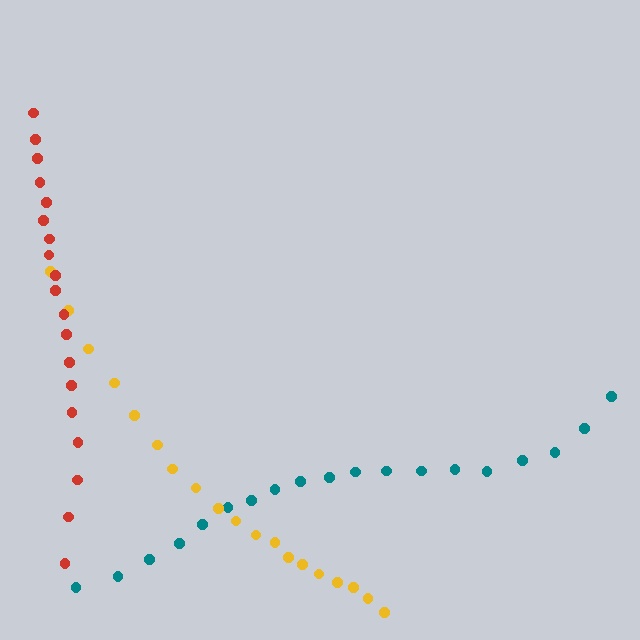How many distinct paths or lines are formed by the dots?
There are 3 distinct paths.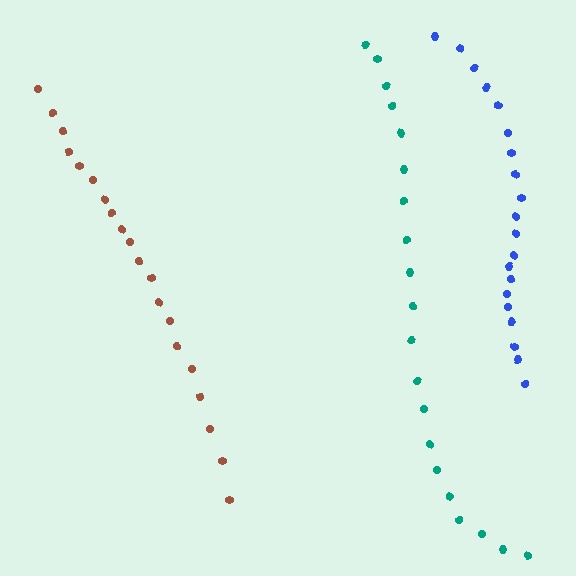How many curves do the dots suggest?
There are 3 distinct paths.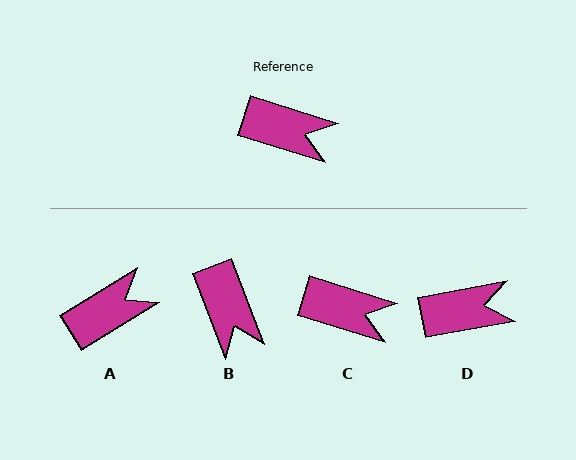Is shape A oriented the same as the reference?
No, it is off by about 49 degrees.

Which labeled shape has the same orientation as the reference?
C.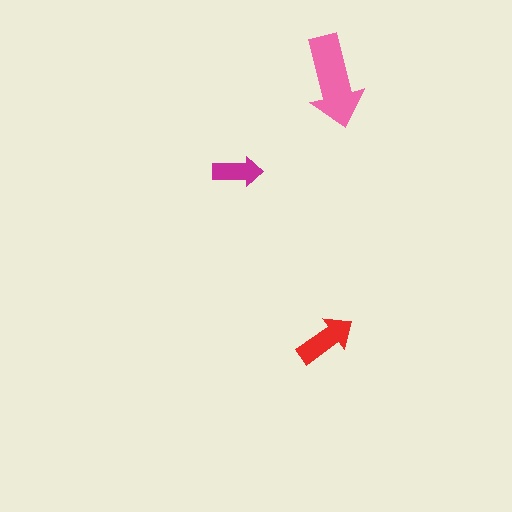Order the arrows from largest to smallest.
the pink one, the red one, the magenta one.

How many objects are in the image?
There are 3 objects in the image.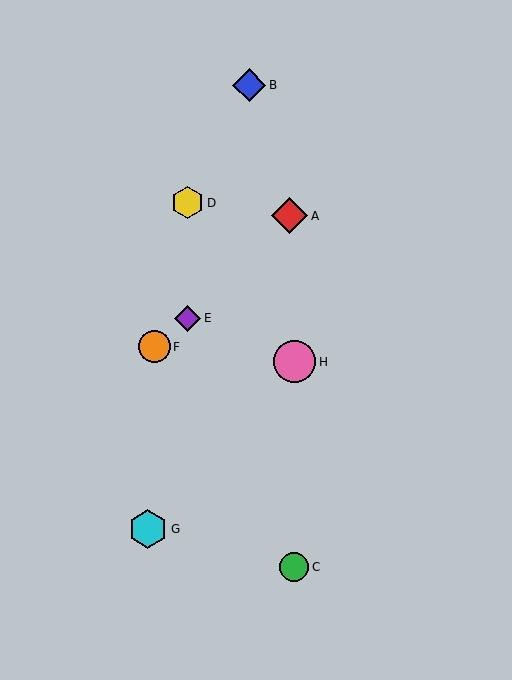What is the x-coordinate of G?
Object G is at x≈148.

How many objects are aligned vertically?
2 objects (D, E) are aligned vertically.